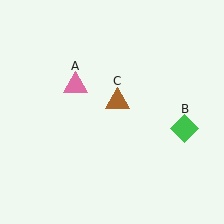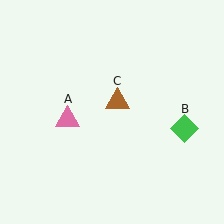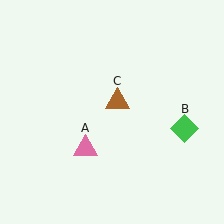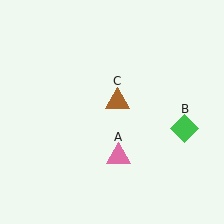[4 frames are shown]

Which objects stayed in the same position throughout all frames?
Green diamond (object B) and brown triangle (object C) remained stationary.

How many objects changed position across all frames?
1 object changed position: pink triangle (object A).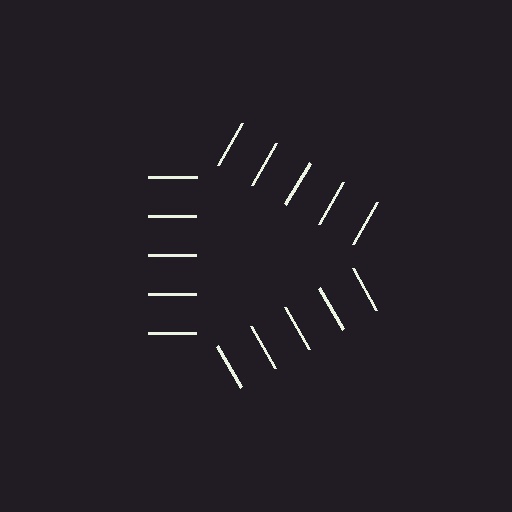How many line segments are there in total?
15 — 5 along each of the 3 edges.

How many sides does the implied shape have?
3 sides — the line-ends trace a triangle.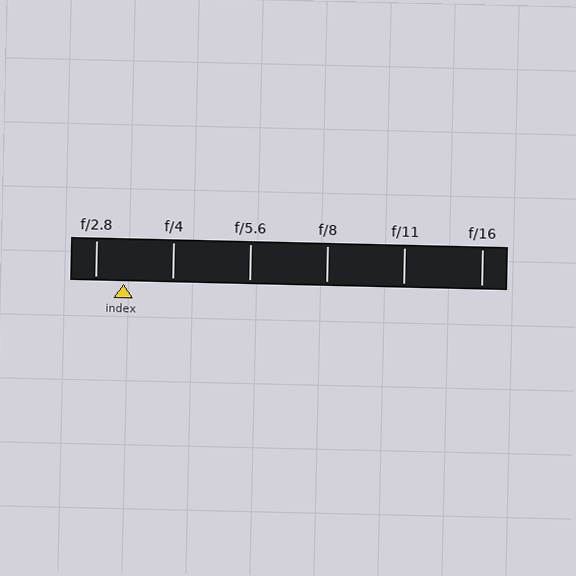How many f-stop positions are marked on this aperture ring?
There are 6 f-stop positions marked.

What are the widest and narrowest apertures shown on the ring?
The widest aperture shown is f/2.8 and the narrowest is f/16.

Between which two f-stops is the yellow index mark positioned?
The index mark is between f/2.8 and f/4.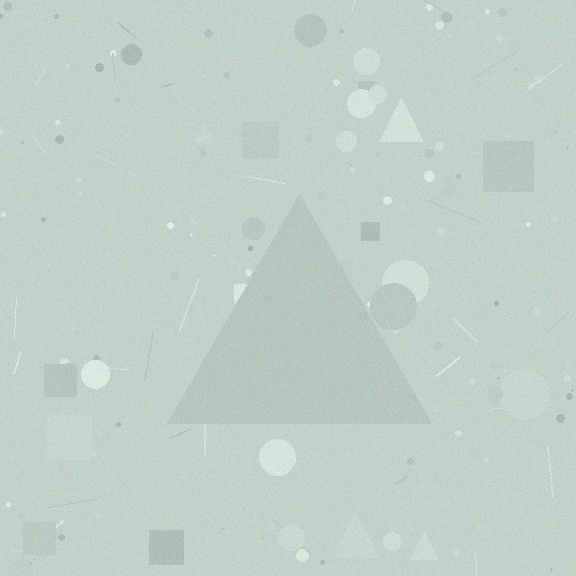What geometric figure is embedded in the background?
A triangle is embedded in the background.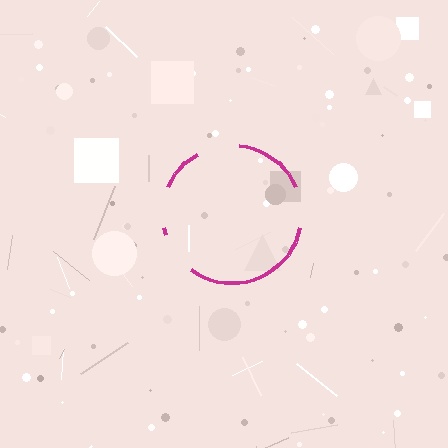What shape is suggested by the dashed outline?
The dashed outline suggests a circle.